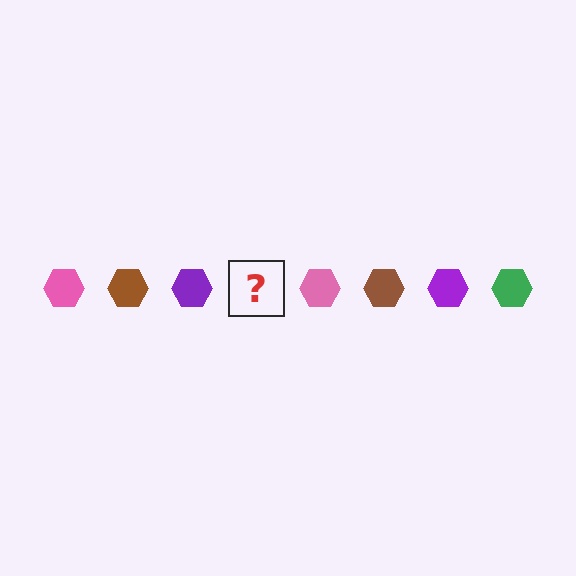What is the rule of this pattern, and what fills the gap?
The rule is that the pattern cycles through pink, brown, purple, green hexagons. The gap should be filled with a green hexagon.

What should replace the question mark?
The question mark should be replaced with a green hexagon.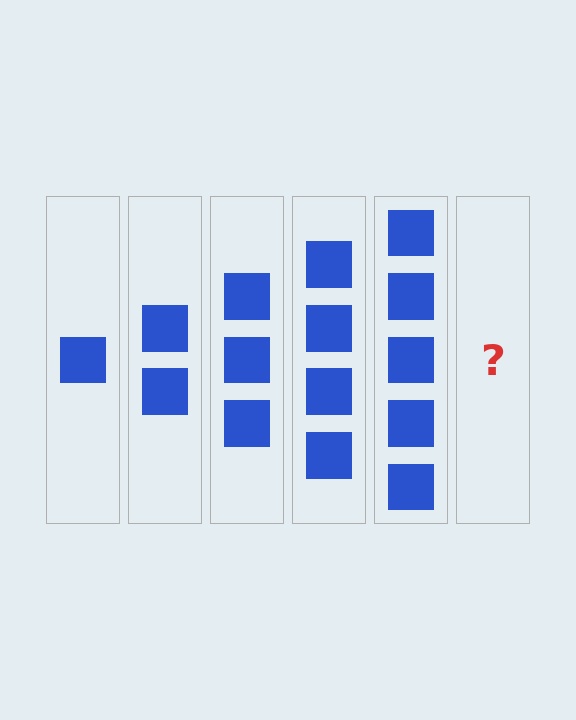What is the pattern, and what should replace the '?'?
The pattern is that each step adds one more square. The '?' should be 6 squares.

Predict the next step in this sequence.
The next step is 6 squares.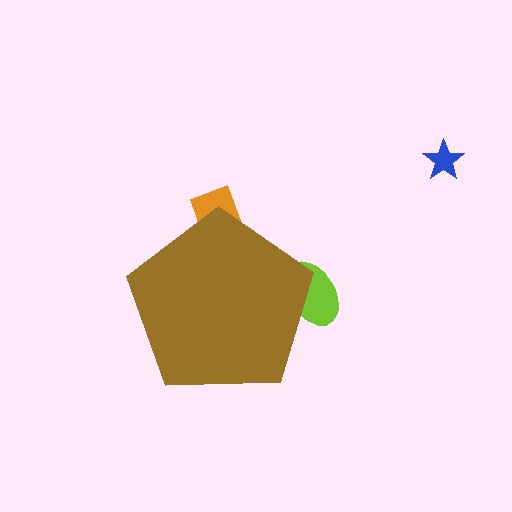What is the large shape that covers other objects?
A brown pentagon.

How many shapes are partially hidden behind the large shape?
2 shapes are partially hidden.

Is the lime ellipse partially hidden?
Yes, the lime ellipse is partially hidden behind the brown pentagon.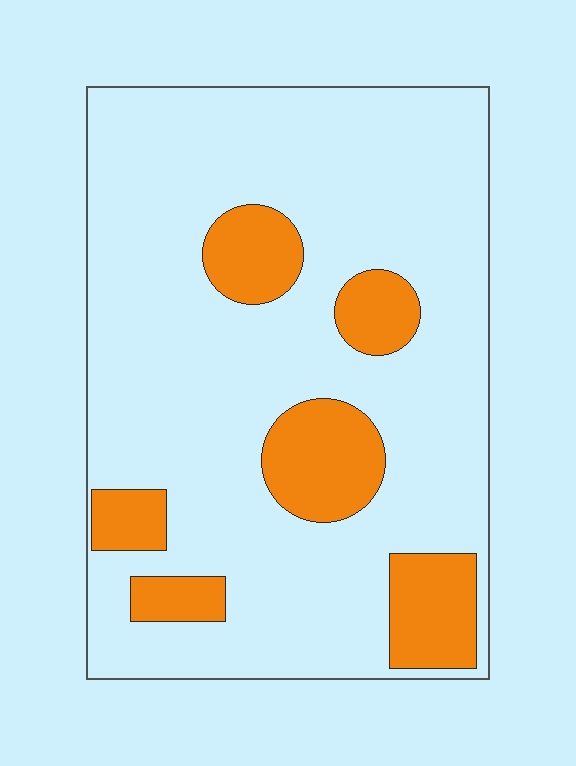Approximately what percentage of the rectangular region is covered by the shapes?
Approximately 20%.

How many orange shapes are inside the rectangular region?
6.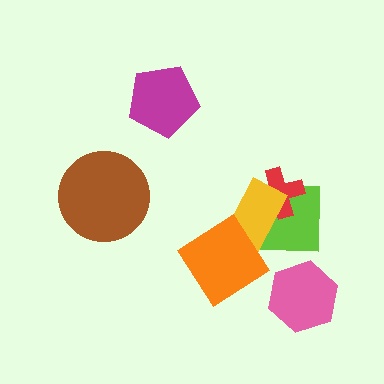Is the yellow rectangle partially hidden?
Yes, it is partially covered by another shape.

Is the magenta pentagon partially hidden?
No, no other shape covers it.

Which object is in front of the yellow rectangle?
The orange diamond is in front of the yellow rectangle.